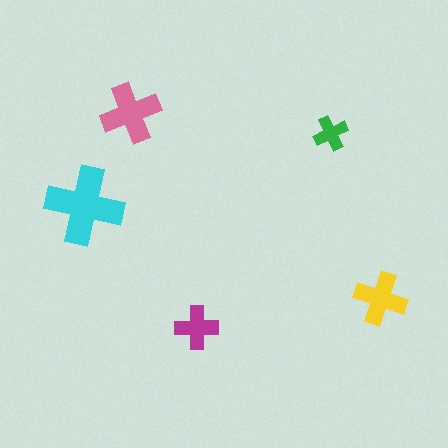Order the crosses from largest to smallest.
the cyan one, the pink one, the yellow one, the magenta one, the green one.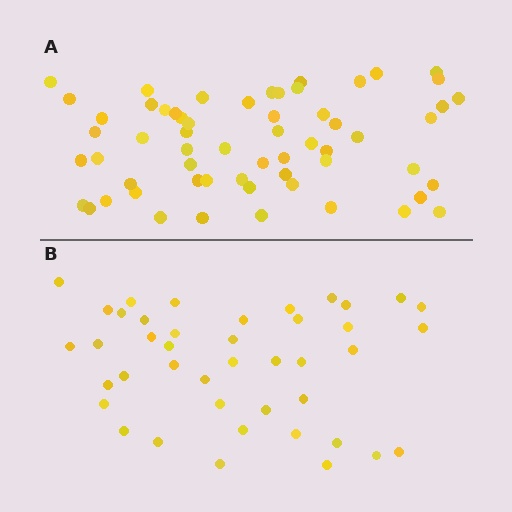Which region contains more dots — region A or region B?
Region A (the top region) has more dots.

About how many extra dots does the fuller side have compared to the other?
Region A has approximately 20 more dots than region B.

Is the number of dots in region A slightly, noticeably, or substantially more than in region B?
Region A has noticeably more, but not dramatically so. The ratio is roughly 1.4 to 1.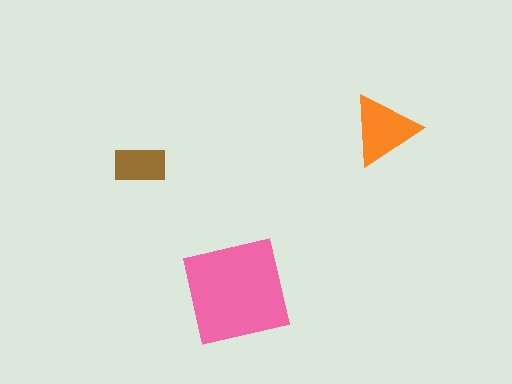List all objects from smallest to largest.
The brown rectangle, the orange triangle, the pink square.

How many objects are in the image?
There are 3 objects in the image.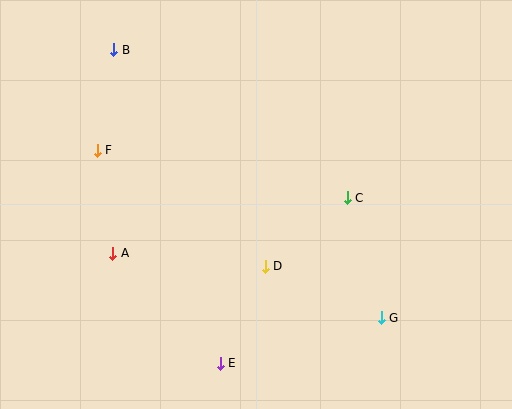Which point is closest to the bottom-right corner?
Point G is closest to the bottom-right corner.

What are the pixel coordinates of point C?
Point C is at (347, 198).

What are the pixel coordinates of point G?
Point G is at (381, 318).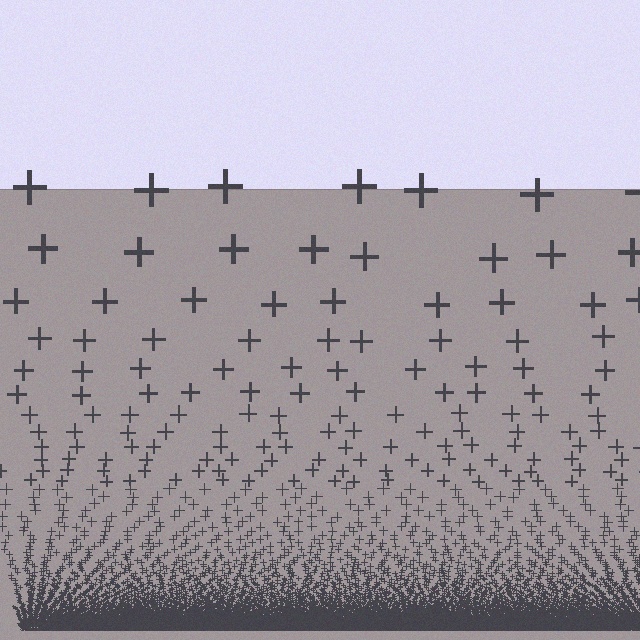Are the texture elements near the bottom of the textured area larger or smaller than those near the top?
Smaller. The gradient is inverted — elements near the bottom are smaller and denser.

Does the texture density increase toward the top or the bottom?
Density increases toward the bottom.